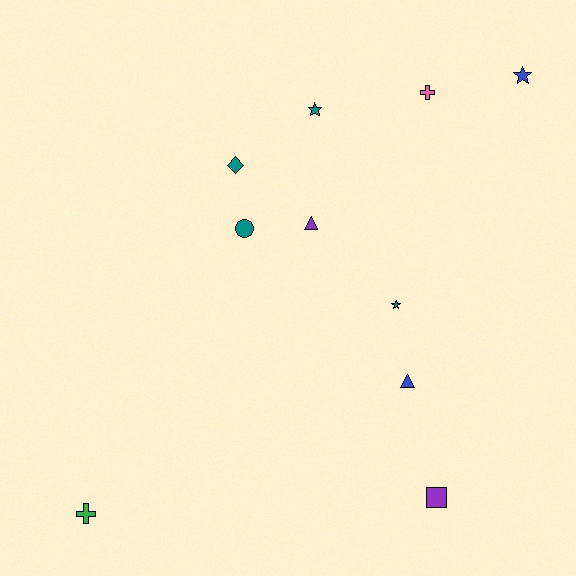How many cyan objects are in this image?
There are no cyan objects.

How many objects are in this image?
There are 10 objects.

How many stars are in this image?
There are 3 stars.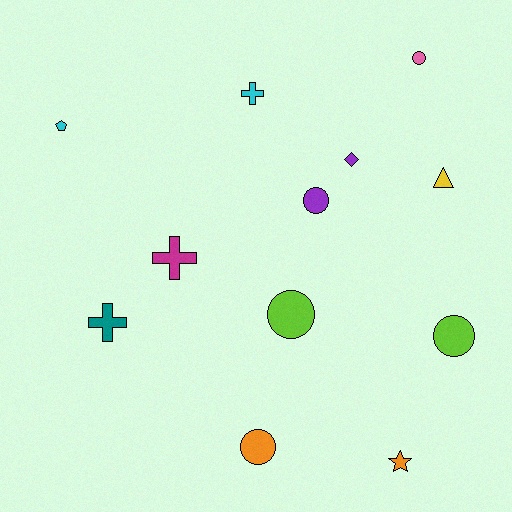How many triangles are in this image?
There is 1 triangle.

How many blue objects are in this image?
There are no blue objects.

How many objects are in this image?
There are 12 objects.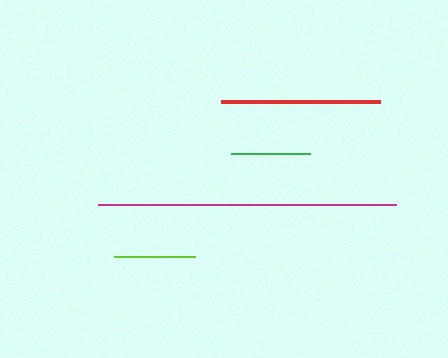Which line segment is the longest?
The magenta line is the longest at approximately 299 pixels.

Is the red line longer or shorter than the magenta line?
The magenta line is longer than the red line.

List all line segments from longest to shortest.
From longest to shortest: magenta, red, lime, green.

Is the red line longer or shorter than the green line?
The red line is longer than the green line.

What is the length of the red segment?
The red segment is approximately 159 pixels long.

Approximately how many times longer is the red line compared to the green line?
The red line is approximately 2.0 times the length of the green line.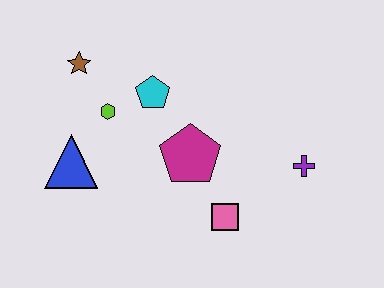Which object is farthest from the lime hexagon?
The purple cross is farthest from the lime hexagon.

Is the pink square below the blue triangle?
Yes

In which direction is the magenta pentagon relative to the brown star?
The magenta pentagon is to the right of the brown star.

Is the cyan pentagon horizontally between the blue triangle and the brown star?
No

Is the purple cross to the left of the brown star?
No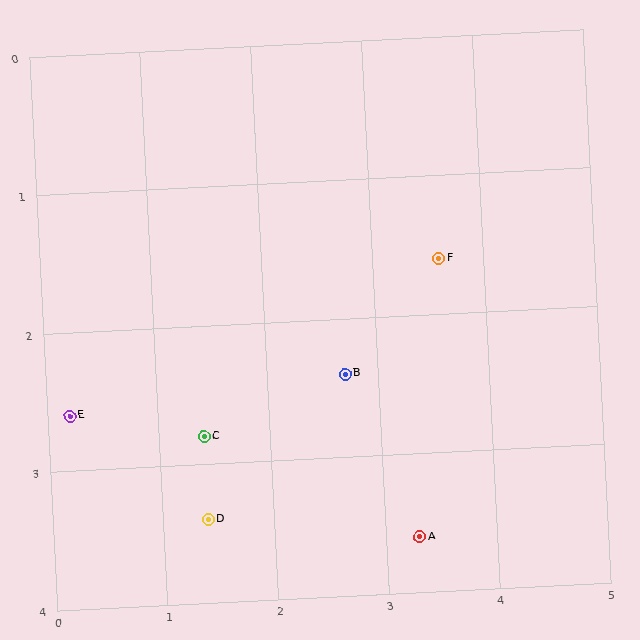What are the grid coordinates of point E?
Point E is at approximately (0.2, 2.6).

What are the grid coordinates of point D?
Point D is at approximately (1.4, 3.4).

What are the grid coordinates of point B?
Point B is at approximately (2.7, 2.4).